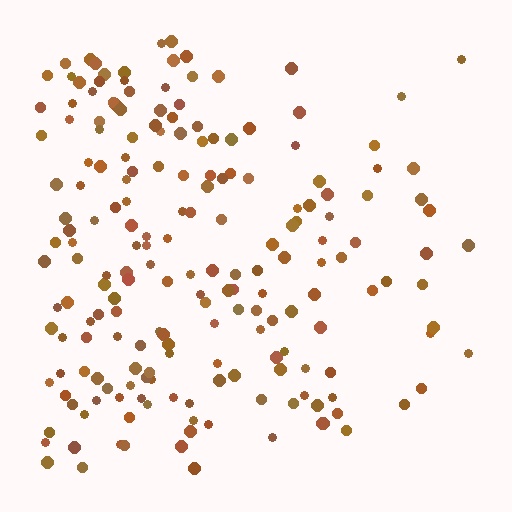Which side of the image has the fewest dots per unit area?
The right.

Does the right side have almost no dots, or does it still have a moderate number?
Still a moderate number, just noticeably fewer than the left.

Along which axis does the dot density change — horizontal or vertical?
Horizontal.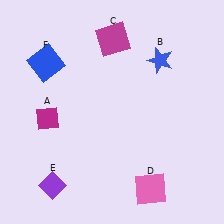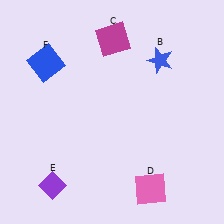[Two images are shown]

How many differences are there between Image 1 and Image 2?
There is 1 difference between the two images.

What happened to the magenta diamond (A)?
The magenta diamond (A) was removed in Image 2. It was in the bottom-left area of Image 1.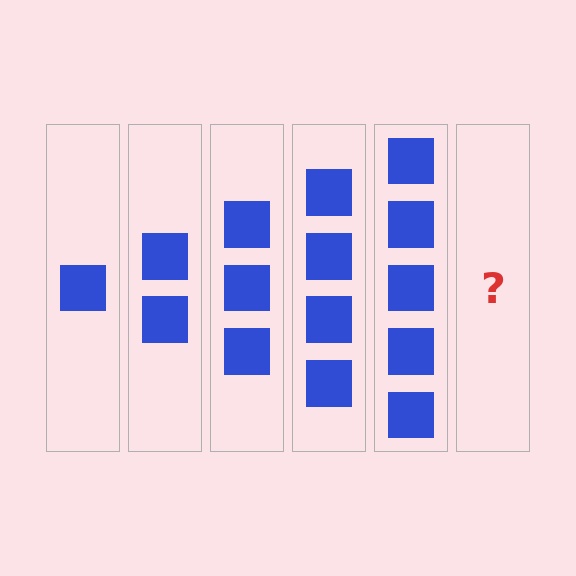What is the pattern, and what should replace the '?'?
The pattern is that each step adds one more square. The '?' should be 6 squares.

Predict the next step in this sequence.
The next step is 6 squares.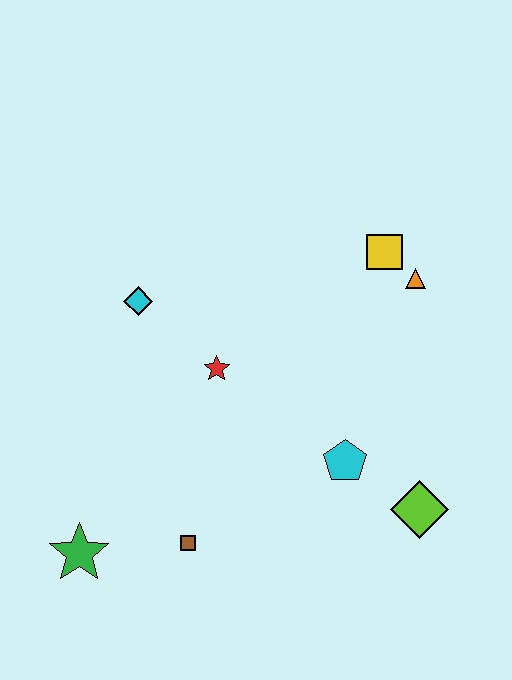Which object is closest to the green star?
The brown square is closest to the green star.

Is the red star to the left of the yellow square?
Yes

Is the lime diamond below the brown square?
No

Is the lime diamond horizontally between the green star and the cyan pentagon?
No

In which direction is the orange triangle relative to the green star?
The orange triangle is to the right of the green star.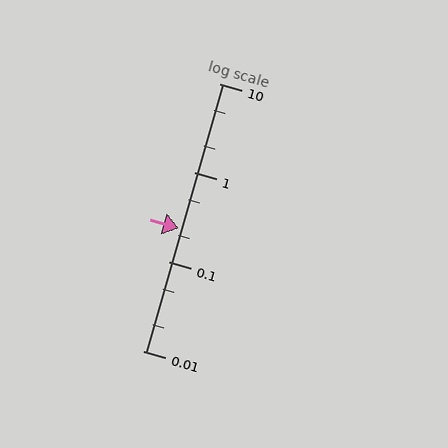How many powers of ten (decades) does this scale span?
The scale spans 3 decades, from 0.01 to 10.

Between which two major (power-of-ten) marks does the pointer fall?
The pointer is between 0.1 and 1.